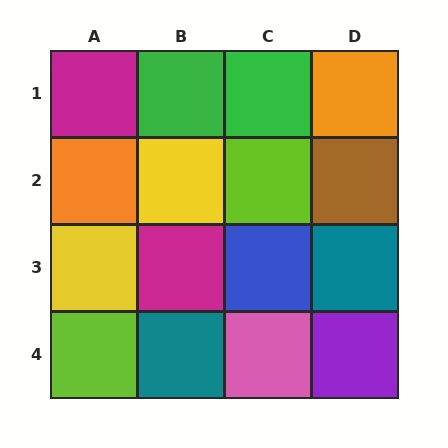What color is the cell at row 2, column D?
Brown.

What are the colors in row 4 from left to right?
Lime, teal, pink, purple.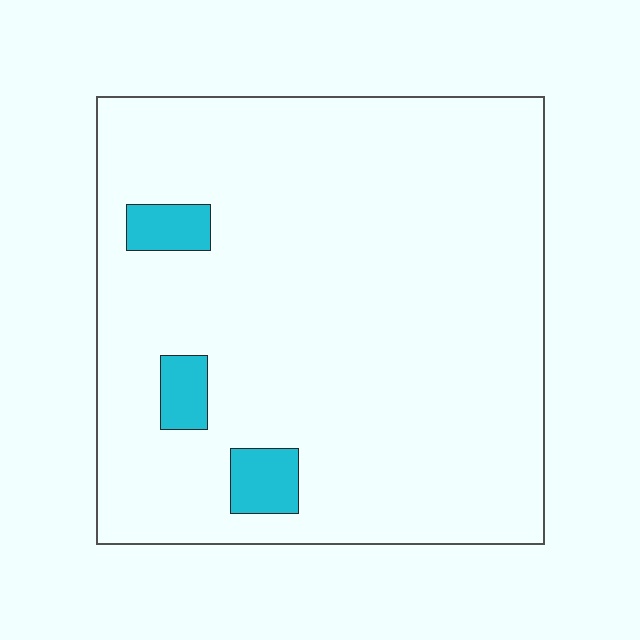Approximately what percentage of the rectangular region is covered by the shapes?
Approximately 5%.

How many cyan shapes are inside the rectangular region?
3.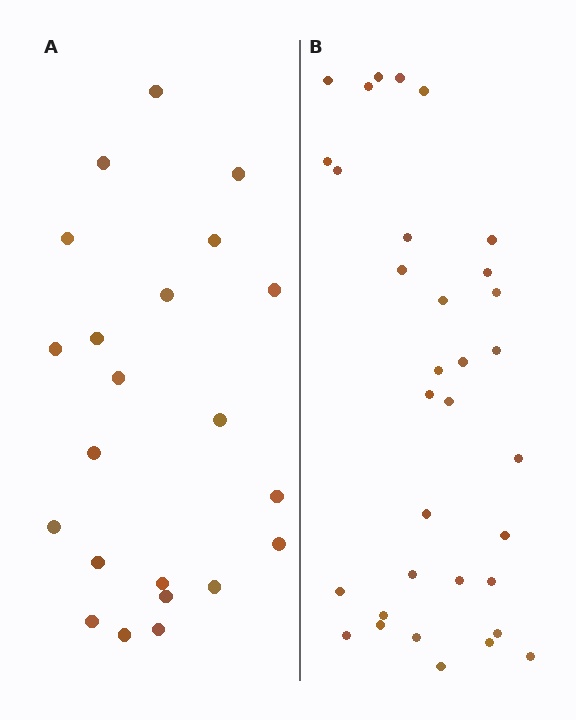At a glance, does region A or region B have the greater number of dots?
Region B (the right region) has more dots.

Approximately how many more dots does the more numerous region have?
Region B has roughly 12 or so more dots than region A.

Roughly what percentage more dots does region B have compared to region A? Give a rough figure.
About 50% more.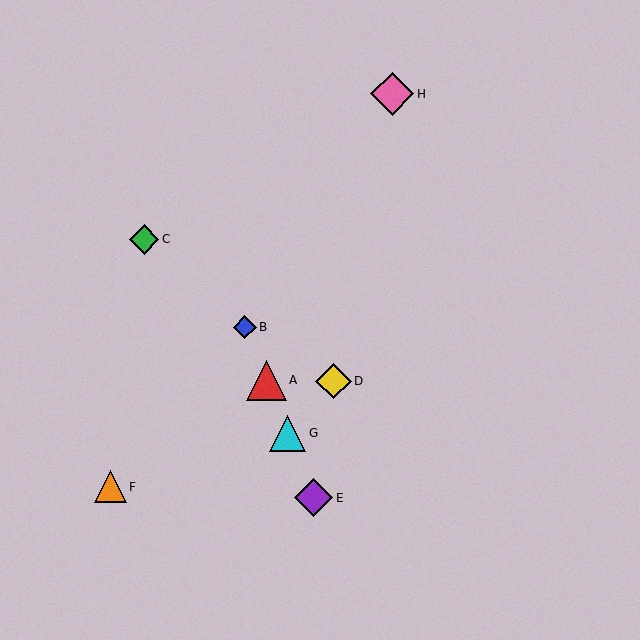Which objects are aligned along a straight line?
Objects A, B, E, G are aligned along a straight line.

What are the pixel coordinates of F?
Object F is at (110, 487).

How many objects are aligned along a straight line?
4 objects (A, B, E, G) are aligned along a straight line.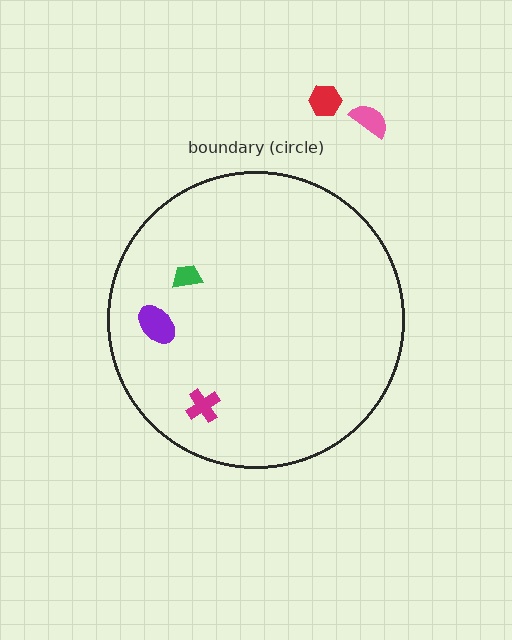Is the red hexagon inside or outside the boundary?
Outside.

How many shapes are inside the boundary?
3 inside, 2 outside.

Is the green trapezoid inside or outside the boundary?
Inside.